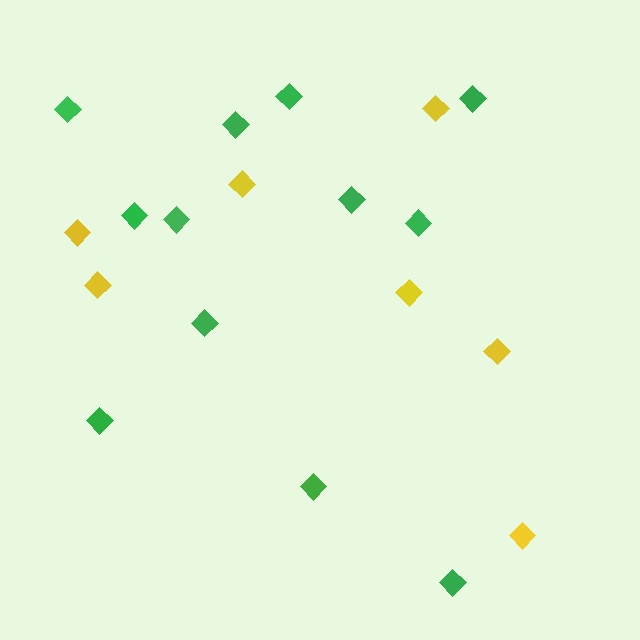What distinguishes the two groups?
There are 2 groups: one group of yellow diamonds (7) and one group of green diamonds (12).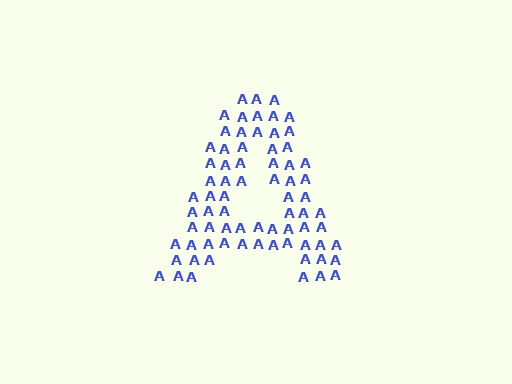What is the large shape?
The large shape is the letter A.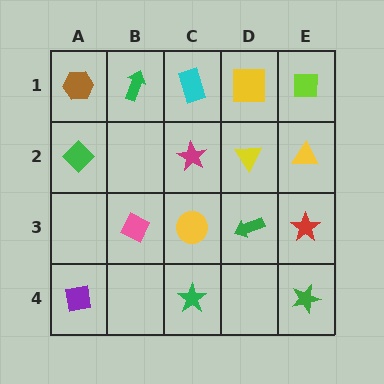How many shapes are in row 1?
5 shapes.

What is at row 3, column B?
A pink diamond.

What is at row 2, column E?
A yellow triangle.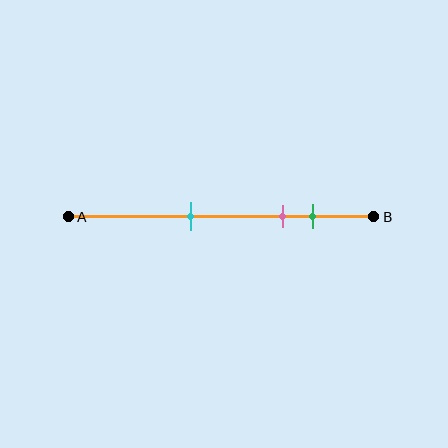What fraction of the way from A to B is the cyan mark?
The cyan mark is approximately 40% (0.4) of the way from A to B.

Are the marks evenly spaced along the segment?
No, the marks are not evenly spaced.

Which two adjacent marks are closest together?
The pink and green marks are the closest adjacent pair.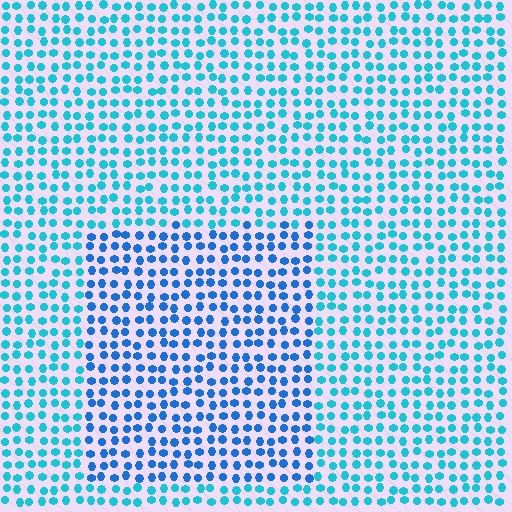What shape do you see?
I see a rectangle.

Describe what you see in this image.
The image is filled with small cyan elements in a uniform arrangement. A rectangle-shaped region is visible where the elements are tinted to a slightly different hue, forming a subtle color boundary.